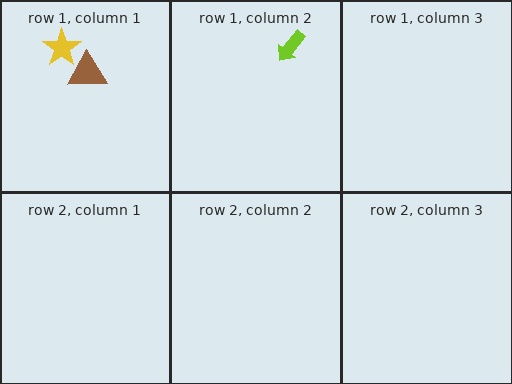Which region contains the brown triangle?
The row 1, column 1 region.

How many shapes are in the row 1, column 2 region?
1.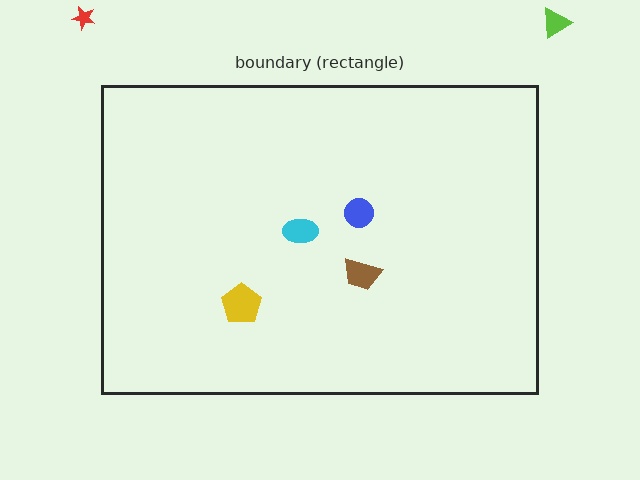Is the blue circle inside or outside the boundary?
Inside.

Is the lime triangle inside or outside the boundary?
Outside.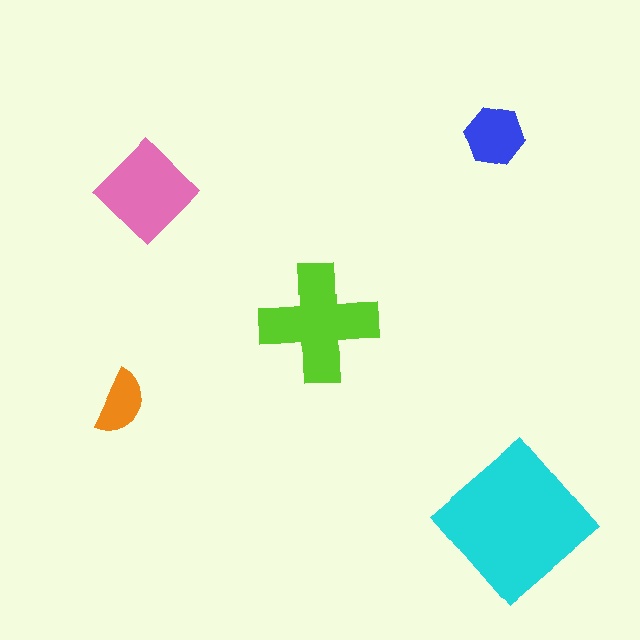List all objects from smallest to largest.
The orange semicircle, the blue hexagon, the pink diamond, the lime cross, the cyan diamond.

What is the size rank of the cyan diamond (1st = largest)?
1st.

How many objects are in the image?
There are 5 objects in the image.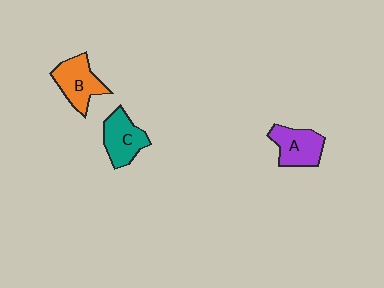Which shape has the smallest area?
Shape A (purple).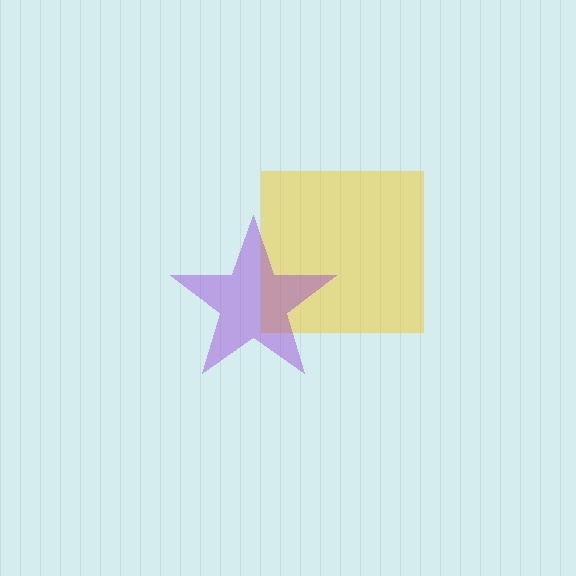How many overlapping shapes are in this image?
There are 2 overlapping shapes in the image.